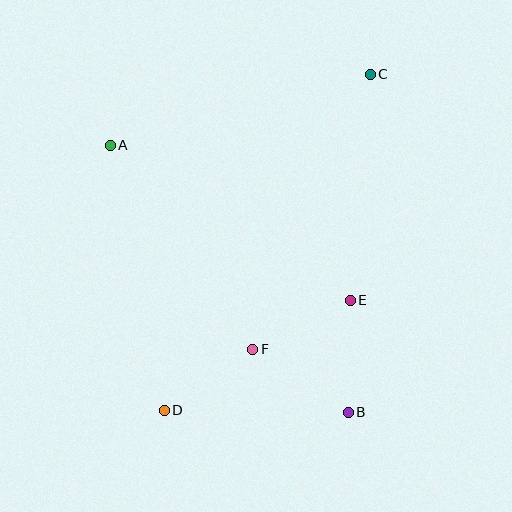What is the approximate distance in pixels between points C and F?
The distance between C and F is approximately 299 pixels.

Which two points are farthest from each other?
Points C and D are farthest from each other.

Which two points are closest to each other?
Points D and F are closest to each other.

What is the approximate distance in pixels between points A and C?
The distance between A and C is approximately 270 pixels.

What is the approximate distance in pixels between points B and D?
The distance between B and D is approximately 184 pixels.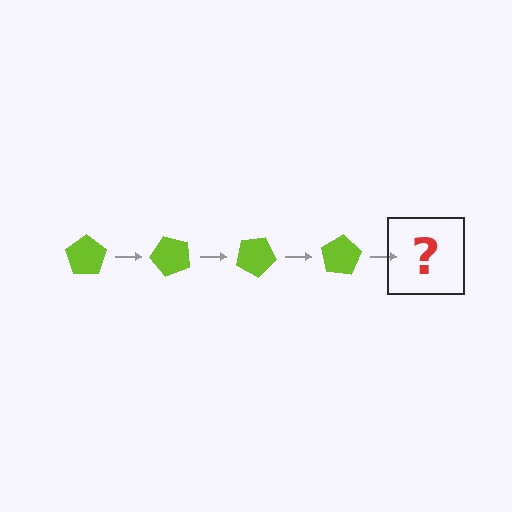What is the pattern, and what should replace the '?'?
The pattern is that the pentagon rotates 50 degrees each step. The '?' should be a lime pentagon rotated 200 degrees.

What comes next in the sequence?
The next element should be a lime pentagon rotated 200 degrees.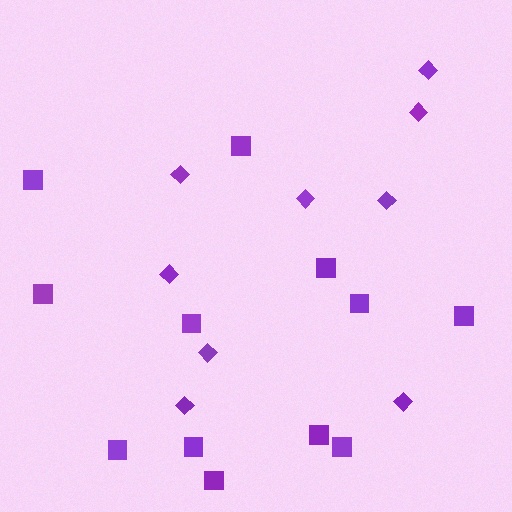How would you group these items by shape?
There are 2 groups: one group of squares (12) and one group of diamonds (9).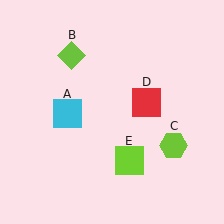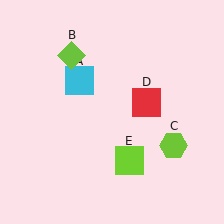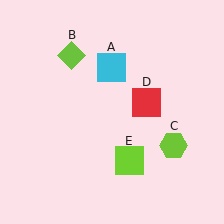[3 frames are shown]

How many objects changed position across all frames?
1 object changed position: cyan square (object A).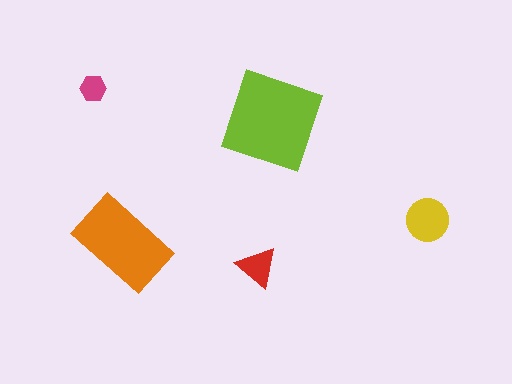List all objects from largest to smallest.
The lime square, the orange rectangle, the yellow circle, the red triangle, the magenta hexagon.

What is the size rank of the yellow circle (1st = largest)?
3rd.